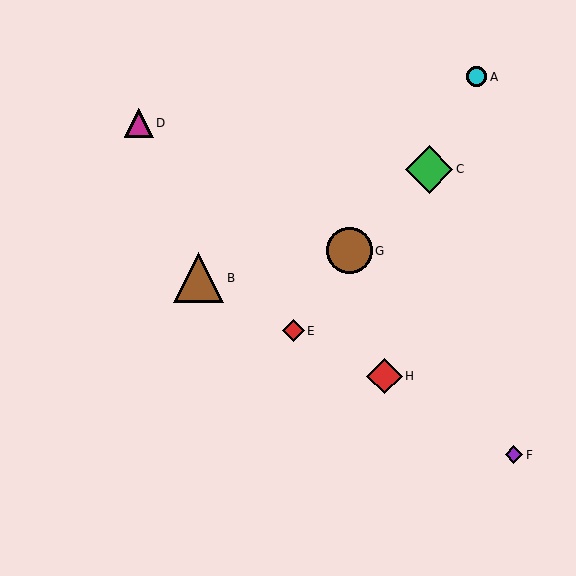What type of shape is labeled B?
Shape B is a brown triangle.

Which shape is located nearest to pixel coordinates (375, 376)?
The red diamond (labeled H) at (384, 376) is nearest to that location.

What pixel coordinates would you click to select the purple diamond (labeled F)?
Click at (514, 455) to select the purple diamond F.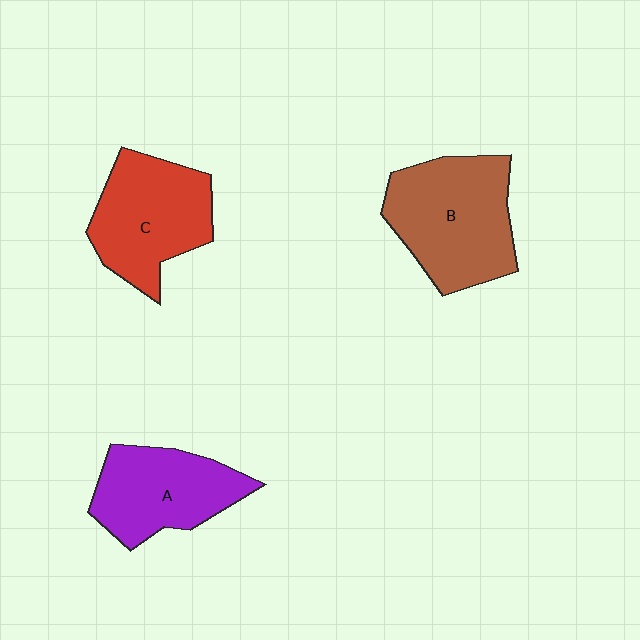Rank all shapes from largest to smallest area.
From largest to smallest: B (brown), C (red), A (purple).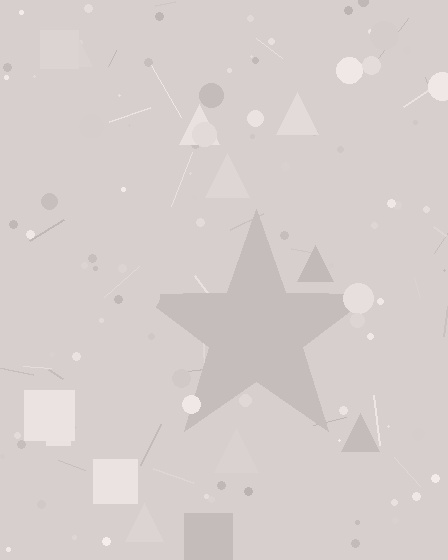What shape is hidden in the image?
A star is hidden in the image.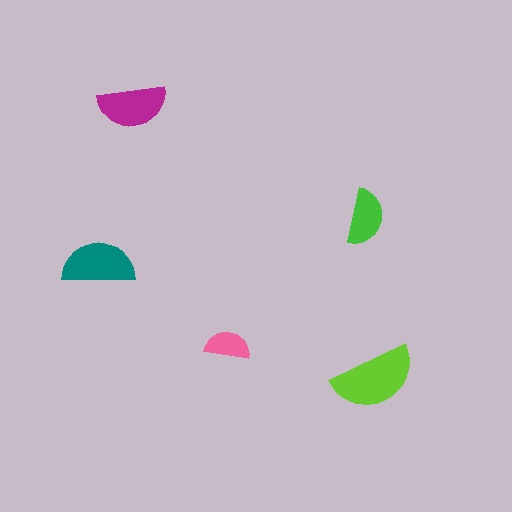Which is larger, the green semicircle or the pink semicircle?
The green one.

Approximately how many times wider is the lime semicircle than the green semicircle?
About 1.5 times wider.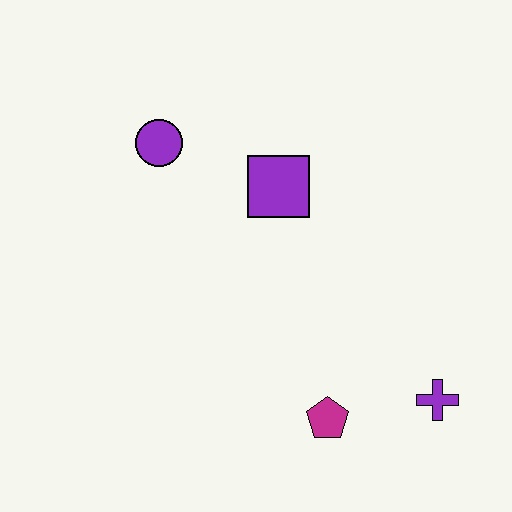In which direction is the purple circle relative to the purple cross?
The purple circle is to the left of the purple cross.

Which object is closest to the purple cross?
The magenta pentagon is closest to the purple cross.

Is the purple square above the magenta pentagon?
Yes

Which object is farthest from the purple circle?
The purple cross is farthest from the purple circle.